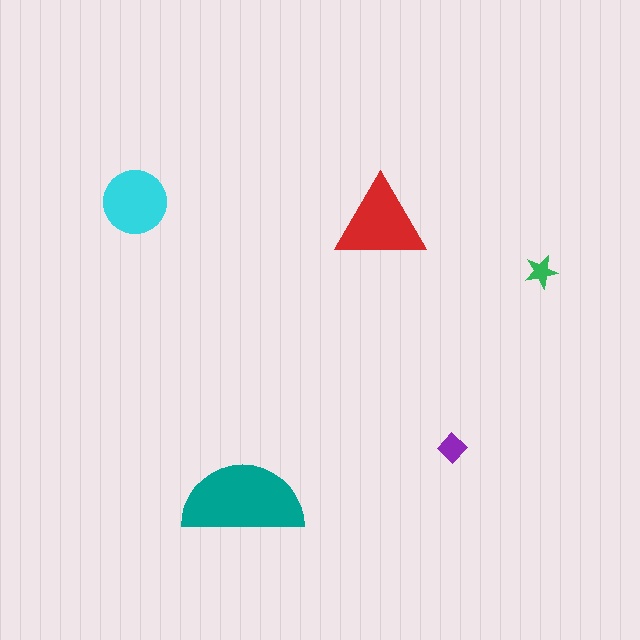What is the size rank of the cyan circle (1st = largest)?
3rd.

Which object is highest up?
The cyan circle is topmost.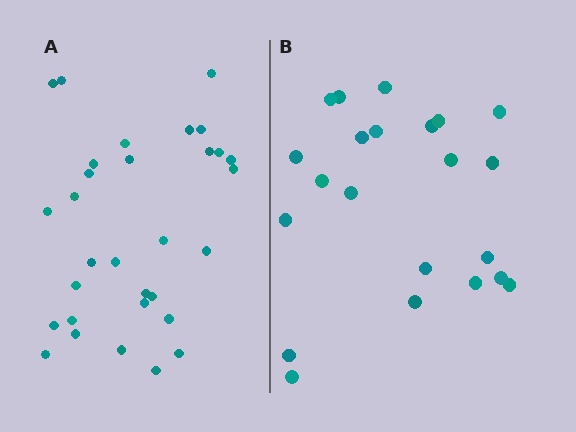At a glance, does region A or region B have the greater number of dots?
Region A (the left region) has more dots.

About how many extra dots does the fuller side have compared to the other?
Region A has roughly 8 or so more dots than region B.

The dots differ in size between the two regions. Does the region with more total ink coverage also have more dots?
No. Region B has more total ink coverage because its dots are larger, but region A actually contains more individual dots. Total area can be misleading — the number of items is what matters here.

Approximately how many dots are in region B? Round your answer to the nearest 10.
About 20 dots. (The exact count is 22, which rounds to 20.)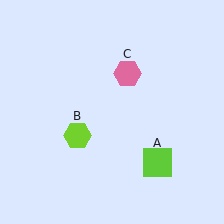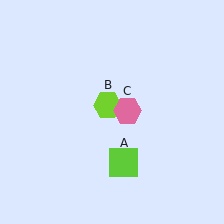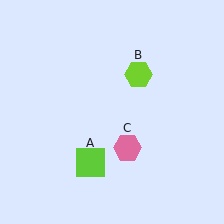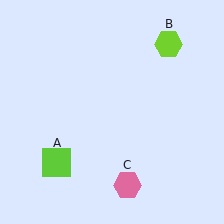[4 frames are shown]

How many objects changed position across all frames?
3 objects changed position: lime square (object A), lime hexagon (object B), pink hexagon (object C).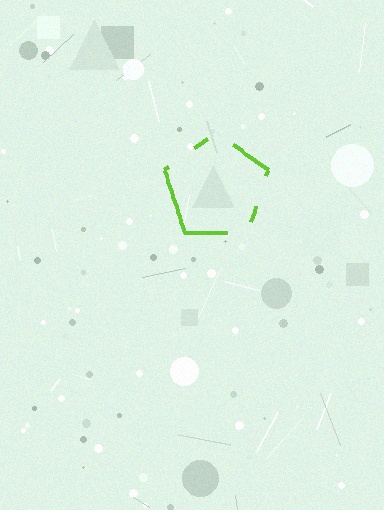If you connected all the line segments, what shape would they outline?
They would outline a pentagon.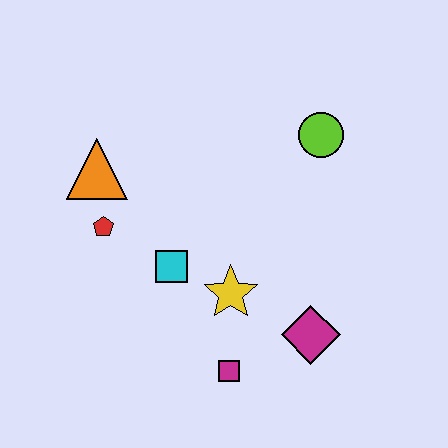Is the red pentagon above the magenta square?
Yes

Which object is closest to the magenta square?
The yellow star is closest to the magenta square.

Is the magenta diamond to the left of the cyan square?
No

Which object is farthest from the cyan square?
The lime circle is farthest from the cyan square.